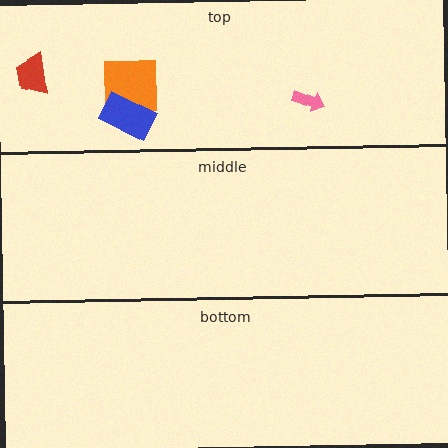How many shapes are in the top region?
4.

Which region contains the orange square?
The top region.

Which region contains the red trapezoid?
The top region.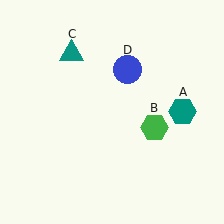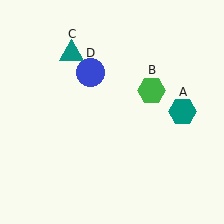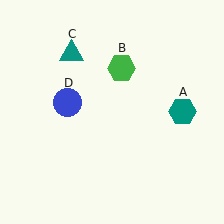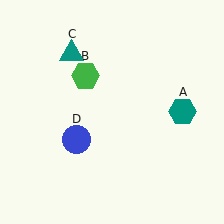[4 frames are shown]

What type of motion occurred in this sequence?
The green hexagon (object B), blue circle (object D) rotated counterclockwise around the center of the scene.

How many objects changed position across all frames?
2 objects changed position: green hexagon (object B), blue circle (object D).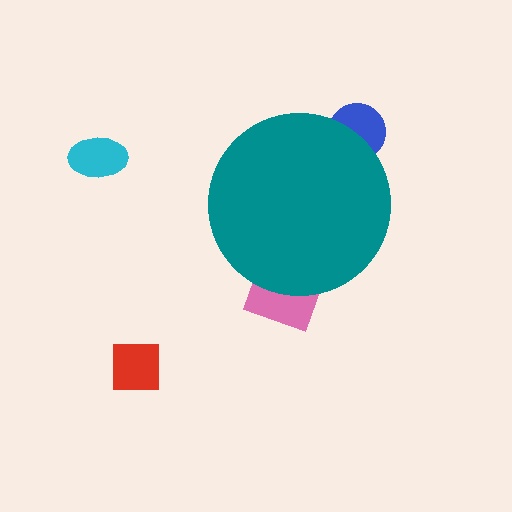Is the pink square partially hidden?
Yes, the pink square is partially hidden behind the teal circle.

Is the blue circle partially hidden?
Yes, the blue circle is partially hidden behind the teal circle.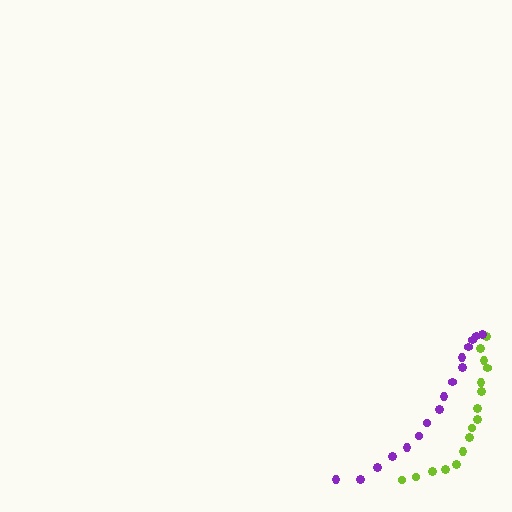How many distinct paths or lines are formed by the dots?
There are 2 distinct paths.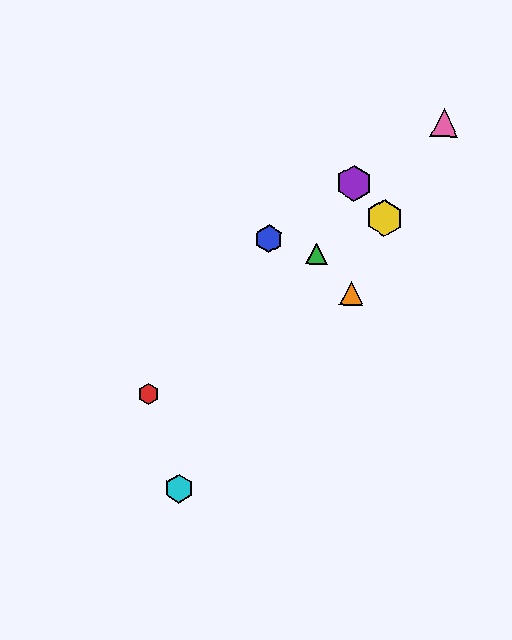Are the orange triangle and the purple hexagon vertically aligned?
Yes, both are at x≈351.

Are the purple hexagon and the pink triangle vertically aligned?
No, the purple hexagon is at x≈354 and the pink triangle is at x≈444.